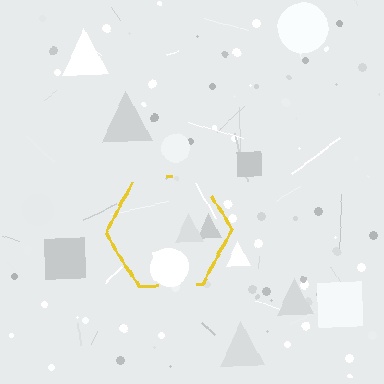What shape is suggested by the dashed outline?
The dashed outline suggests a hexagon.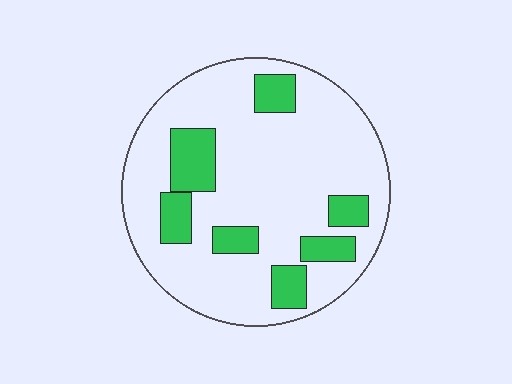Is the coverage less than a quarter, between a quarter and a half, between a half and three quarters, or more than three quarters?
Less than a quarter.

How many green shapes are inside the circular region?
7.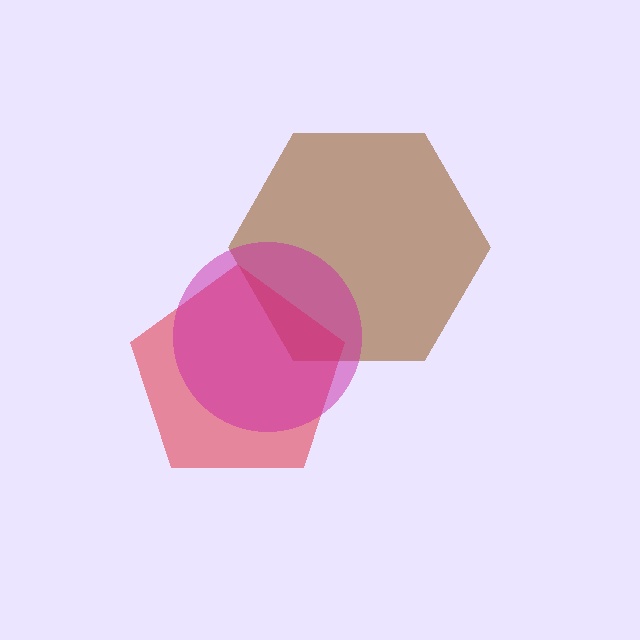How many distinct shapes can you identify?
There are 3 distinct shapes: a brown hexagon, a red pentagon, a magenta circle.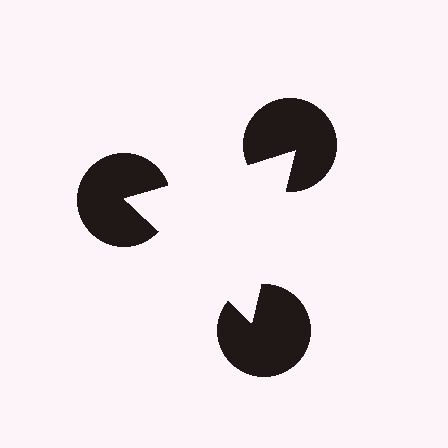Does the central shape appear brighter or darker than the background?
It typically appears slightly brighter than the background, even though no actual brightness change is drawn.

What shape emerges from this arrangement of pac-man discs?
An illusory triangle — its edges are inferred from the aligned wedge cuts in the pac-man discs, not physically drawn.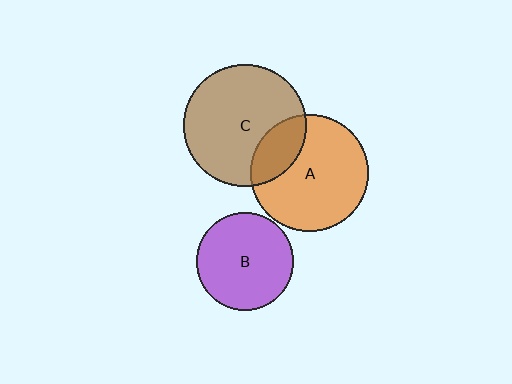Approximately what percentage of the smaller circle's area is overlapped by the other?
Approximately 25%.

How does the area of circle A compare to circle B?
Approximately 1.5 times.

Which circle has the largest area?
Circle C (brown).